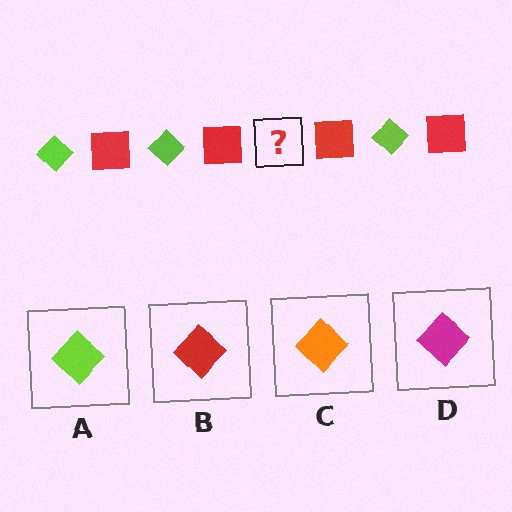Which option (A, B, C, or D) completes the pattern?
A.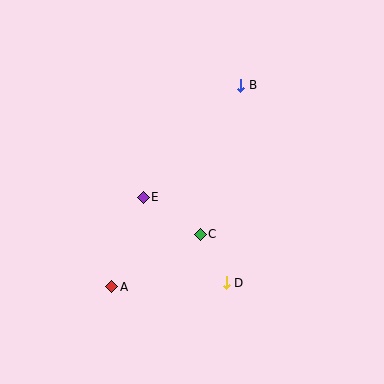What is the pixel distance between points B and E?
The distance between B and E is 149 pixels.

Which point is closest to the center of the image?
Point C at (200, 234) is closest to the center.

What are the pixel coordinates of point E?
Point E is at (143, 197).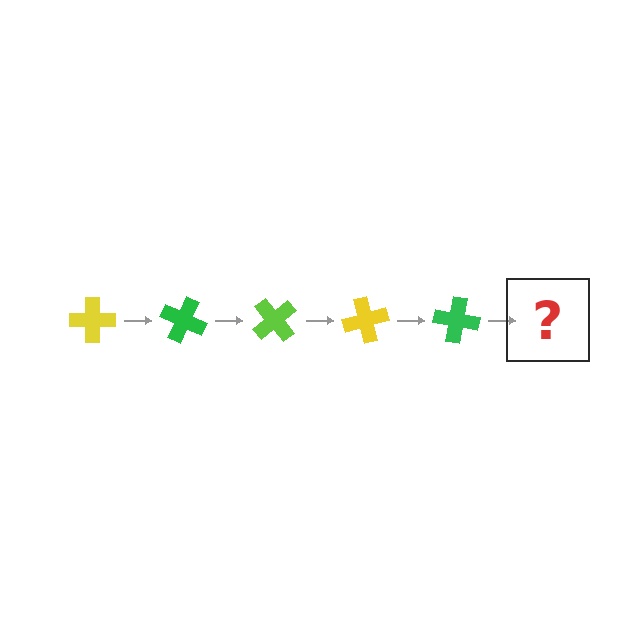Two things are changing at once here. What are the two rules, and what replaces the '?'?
The two rules are that it rotates 25 degrees each step and the color cycles through yellow, green, and lime. The '?' should be a lime cross, rotated 125 degrees from the start.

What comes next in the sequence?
The next element should be a lime cross, rotated 125 degrees from the start.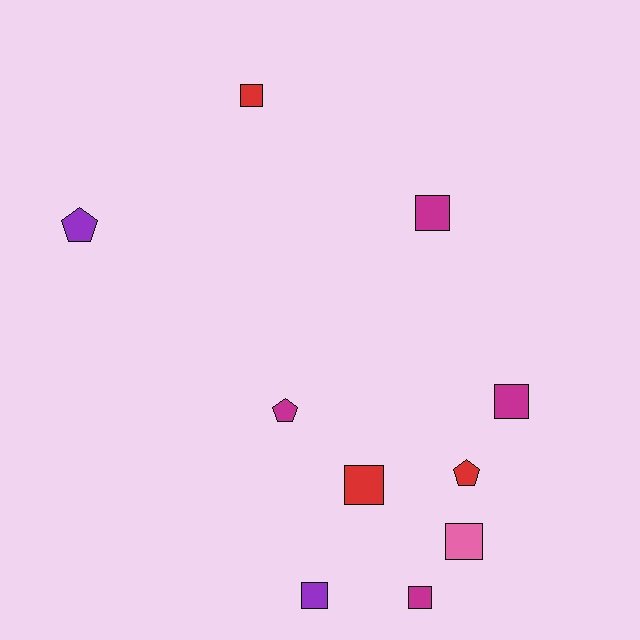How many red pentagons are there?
There is 1 red pentagon.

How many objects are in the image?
There are 10 objects.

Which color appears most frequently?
Magenta, with 4 objects.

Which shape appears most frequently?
Square, with 7 objects.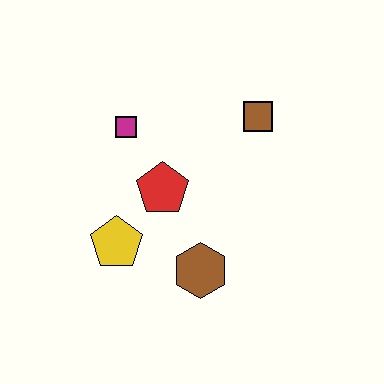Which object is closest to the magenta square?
The red pentagon is closest to the magenta square.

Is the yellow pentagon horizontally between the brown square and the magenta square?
No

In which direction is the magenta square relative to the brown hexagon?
The magenta square is above the brown hexagon.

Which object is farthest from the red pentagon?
The brown square is farthest from the red pentagon.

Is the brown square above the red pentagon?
Yes